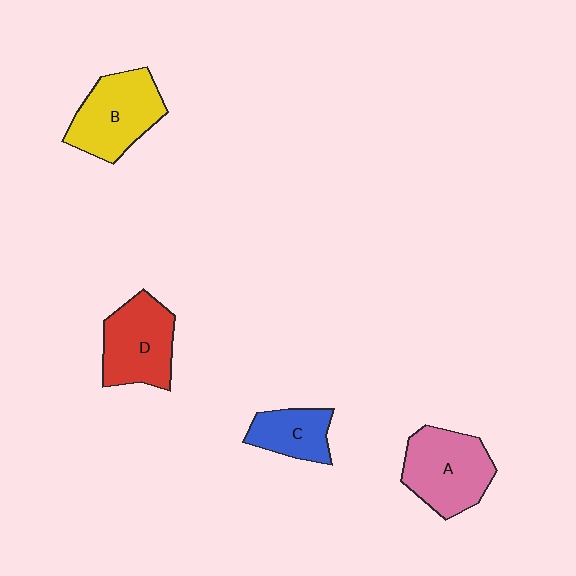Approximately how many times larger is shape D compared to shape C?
Approximately 1.6 times.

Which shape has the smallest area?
Shape C (blue).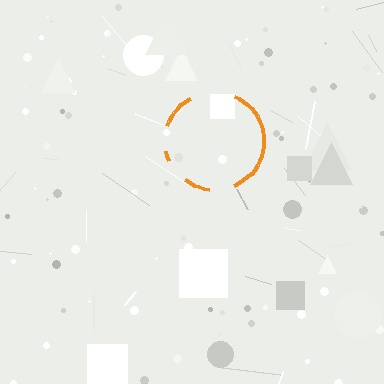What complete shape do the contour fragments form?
The contour fragments form a circle.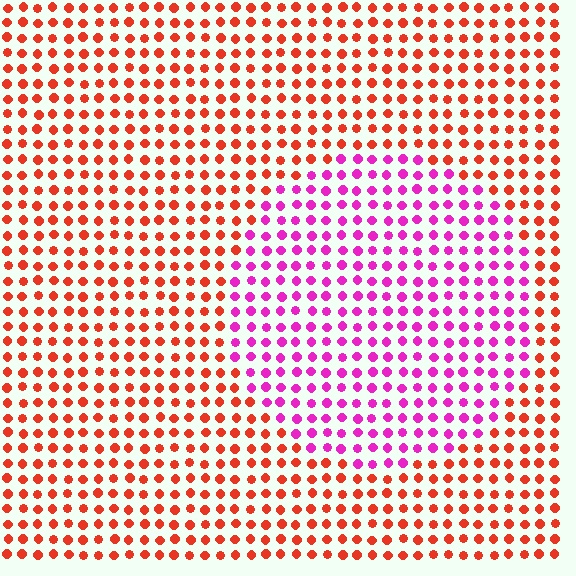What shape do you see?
I see a circle.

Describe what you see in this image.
The image is filled with small red elements in a uniform arrangement. A circle-shaped region is visible where the elements are tinted to a slightly different hue, forming a subtle color boundary.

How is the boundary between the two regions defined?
The boundary is defined purely by a slight shift in hue (about 55 degrees). Spacing, size, and orientation are identical on both sides.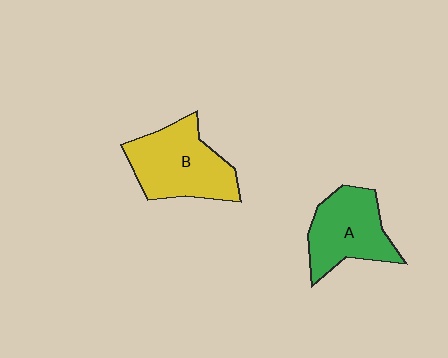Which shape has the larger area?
Shape B (yellow).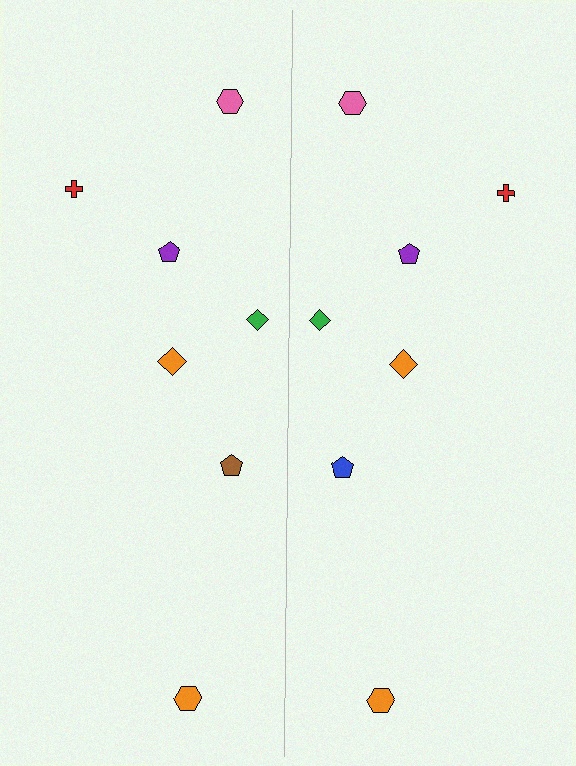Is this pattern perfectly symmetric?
No, the pattern is not perfectly symmetric. The blue pentagon on the right side breaks the symmetry — its mirror counterpart is brown.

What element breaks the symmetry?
The blue pentagon on the right side breaks the symmetry — its mirror counterpart is brown.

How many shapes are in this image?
There are 14 shapes in this image.